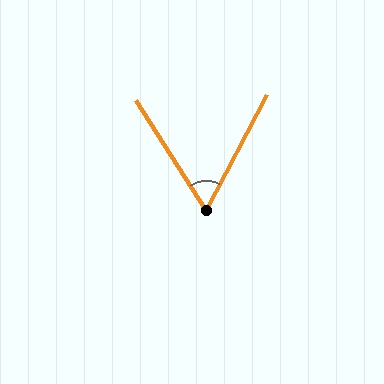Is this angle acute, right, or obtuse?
It is acute.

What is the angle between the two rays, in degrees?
Approximately 60 degrees.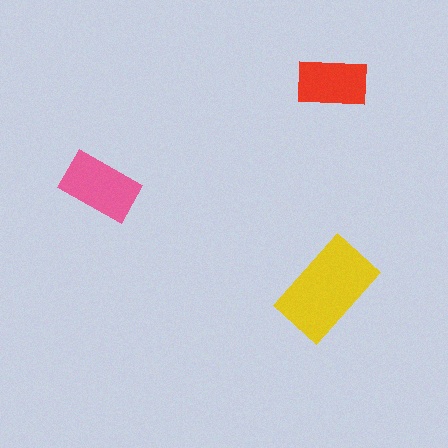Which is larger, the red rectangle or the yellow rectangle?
The yellow one.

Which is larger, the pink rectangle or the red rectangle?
The pink one.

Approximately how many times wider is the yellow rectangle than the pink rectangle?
About 1.5 times wider.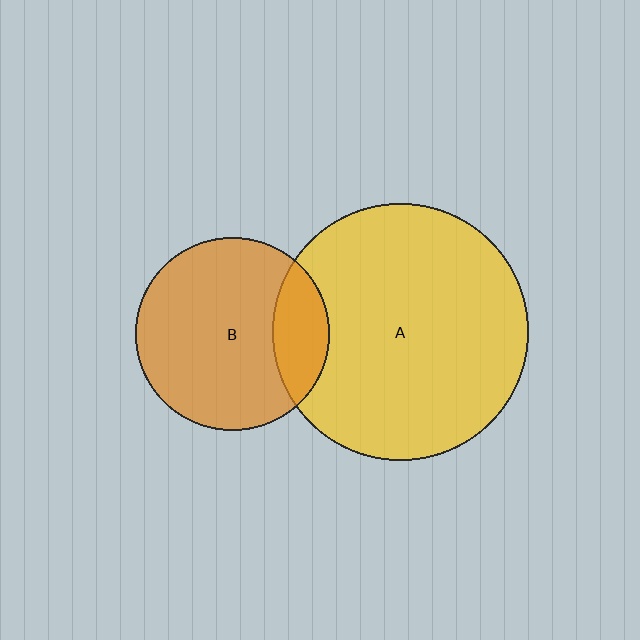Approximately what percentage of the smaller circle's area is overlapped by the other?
Approximately 20%.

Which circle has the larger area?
Circle A (yellow).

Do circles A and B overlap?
Yes.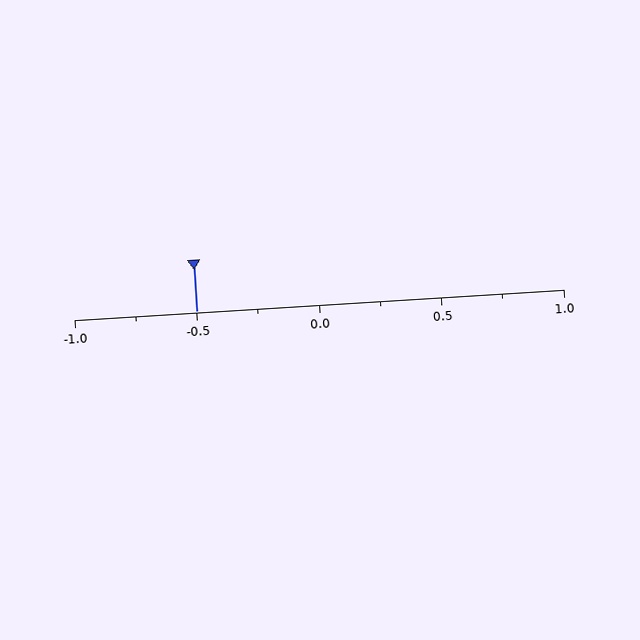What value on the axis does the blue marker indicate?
The marker indicates approximately -0.5.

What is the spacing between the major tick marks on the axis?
The major ticks are spaced 0.5 apart.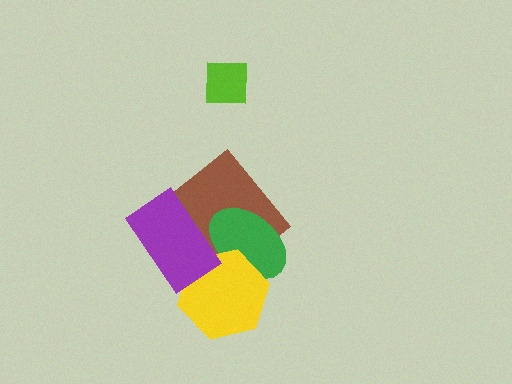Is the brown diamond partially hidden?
Yes, it is partially covered by another shape.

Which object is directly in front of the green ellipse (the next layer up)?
The yellow hexagon is directly in front of the green ellipse.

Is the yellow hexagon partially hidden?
Yes, it is partially covered by another shape.